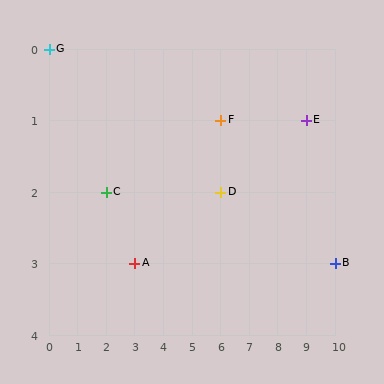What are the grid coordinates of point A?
Point A is at grid coordinates (3, 3).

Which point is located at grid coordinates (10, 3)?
Point B is at (10, 3).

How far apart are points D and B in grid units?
Points D and B are 4 columns and 1 row apart (about 4.1 grid units diagonally).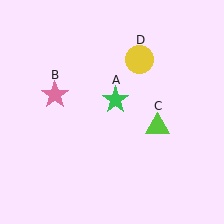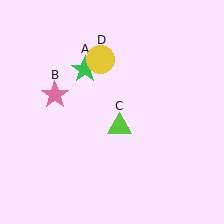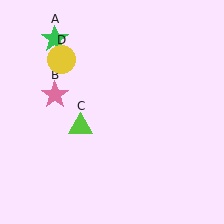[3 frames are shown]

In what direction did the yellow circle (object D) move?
The yellow circle (object D) moved left.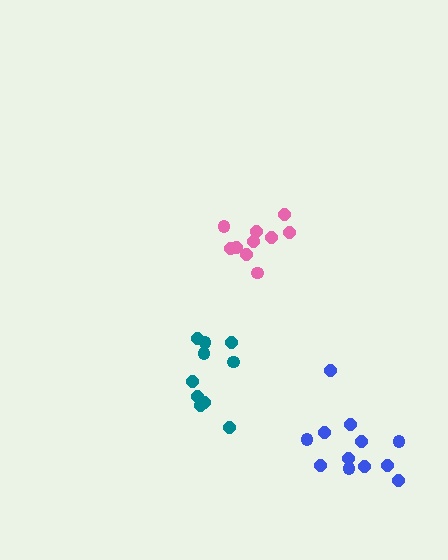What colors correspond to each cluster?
The clusters are colored: blue, pink, teal.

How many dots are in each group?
Group 1: 12 dots, Group 2: 10 dots, Group 3: 10 dots (32 total).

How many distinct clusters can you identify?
There are 3 distinct clusters.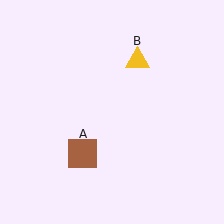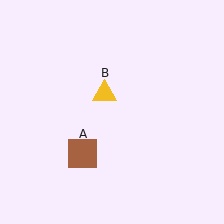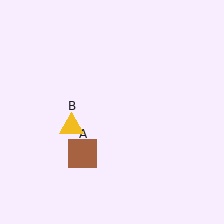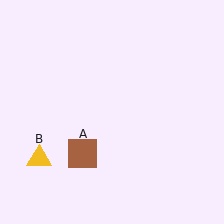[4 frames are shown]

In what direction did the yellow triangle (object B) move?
The yellow triangle (object B) moved down and to the left.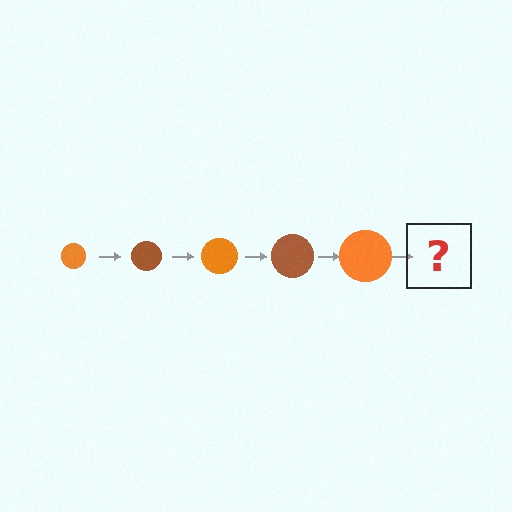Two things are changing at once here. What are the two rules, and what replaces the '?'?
The two rules are that the circle grows larger each step and the color cycles through orange and brown. The '?' should be a brown circle, larger than the previous one.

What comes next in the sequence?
The next element should be a brown circle, larger than the previous one.